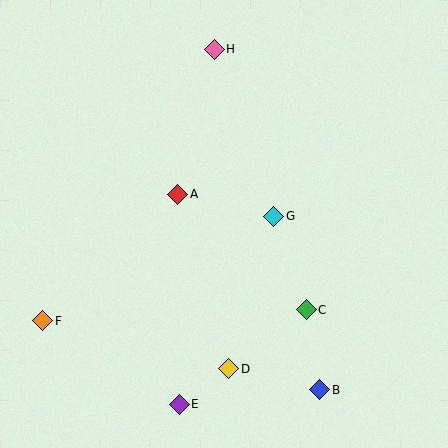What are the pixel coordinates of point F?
Point F is at (43, 321).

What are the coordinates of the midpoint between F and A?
The midpoint between F and A is at (110, 257).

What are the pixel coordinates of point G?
Point G is at (274, 216).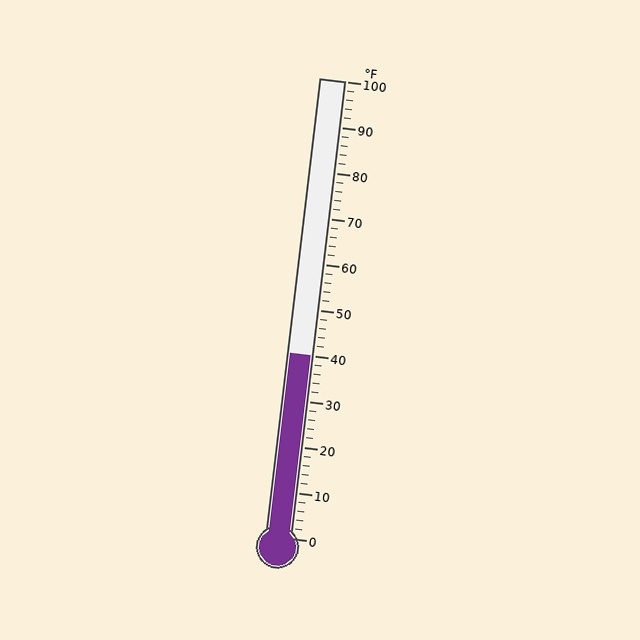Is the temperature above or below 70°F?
The temperature is below 70°F.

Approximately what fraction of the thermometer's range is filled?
The thermometer is filled to approximately 40% of its range.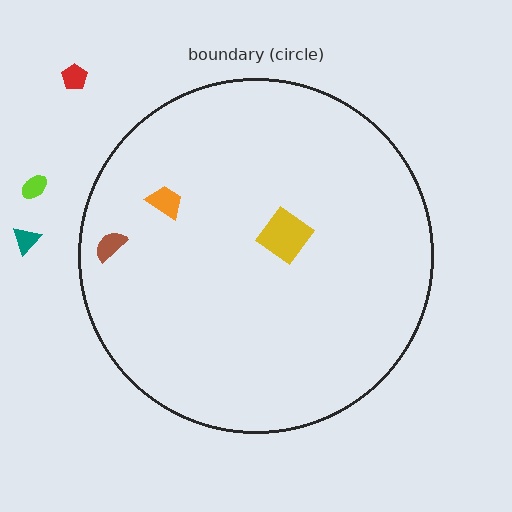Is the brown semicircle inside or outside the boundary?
Inside.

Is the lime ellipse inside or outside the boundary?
Outside.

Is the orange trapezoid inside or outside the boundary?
Inside.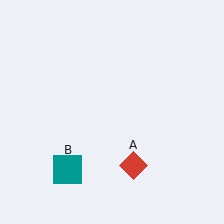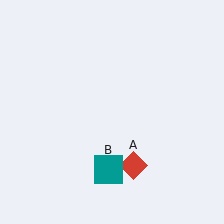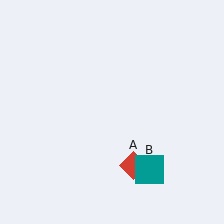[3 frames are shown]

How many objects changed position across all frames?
1 object changed position: teal square (object B).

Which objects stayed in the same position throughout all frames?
Red diamond (object A) remained stationary.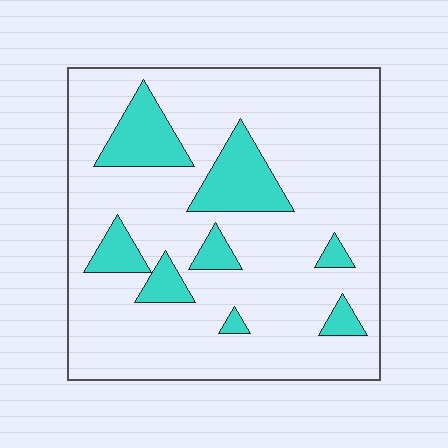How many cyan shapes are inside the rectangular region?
8.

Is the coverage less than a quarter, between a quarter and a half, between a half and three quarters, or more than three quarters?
Less than a quarter.